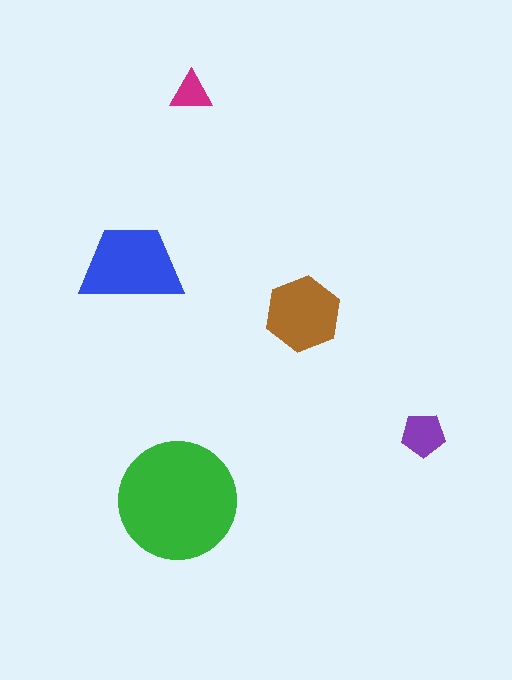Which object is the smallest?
The magenta triangle.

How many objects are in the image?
There are 5 objects in the image.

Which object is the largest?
The green circle.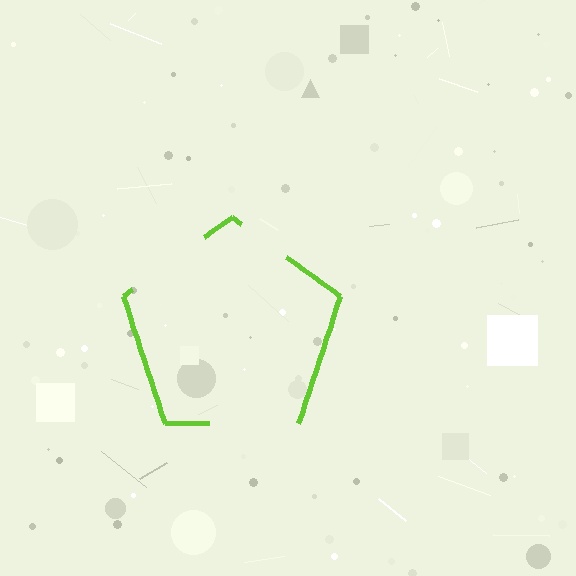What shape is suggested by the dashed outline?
The dashed outline suggests a pentagon.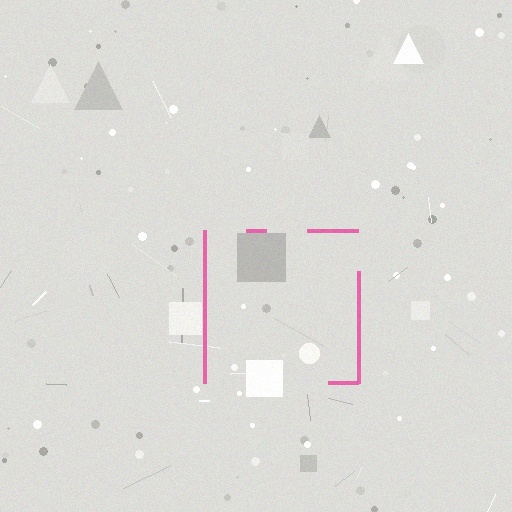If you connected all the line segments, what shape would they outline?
They would outline a square.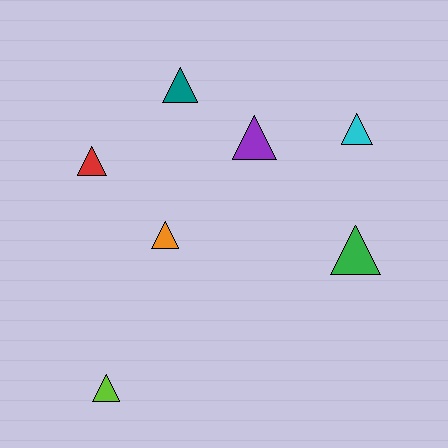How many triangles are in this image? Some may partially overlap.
There are 7 triangles.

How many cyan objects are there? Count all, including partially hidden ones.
There is 1 cyan object.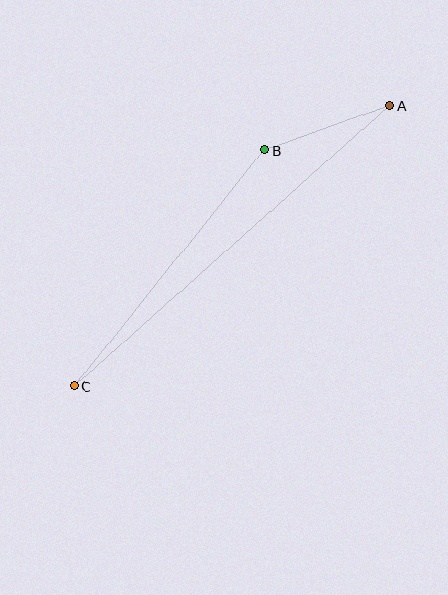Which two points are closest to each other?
Points A and B are closest to each other.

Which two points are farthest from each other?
Points A and C are farthest from each other.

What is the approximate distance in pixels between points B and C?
The distance between B and C is approximately 303 pixels.